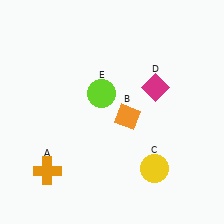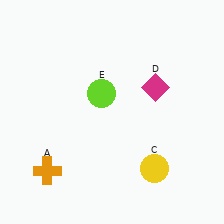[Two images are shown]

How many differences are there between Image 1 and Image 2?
There is 1 difference between the two images.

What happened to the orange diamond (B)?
The orange diamond (B) was removed in Image 2. It was in the bottom-right area of Image 1.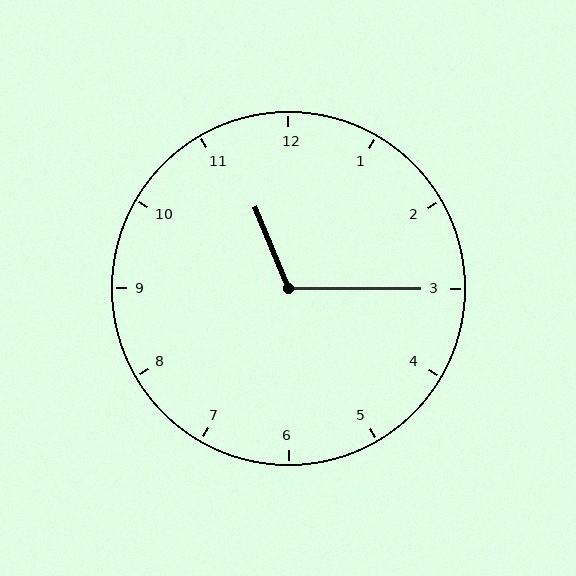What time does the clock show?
11:15.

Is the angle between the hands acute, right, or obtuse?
It is obtuse.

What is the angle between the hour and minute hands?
Approximately 112 degrees.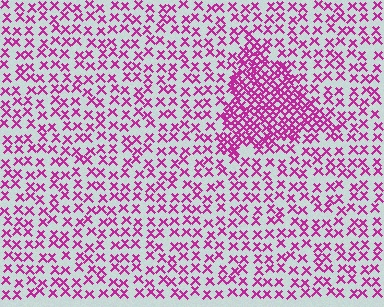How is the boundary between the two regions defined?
The boundary is defined by a change in element density (approximately 2.4x ratio). All elements are the same color, size, and shape.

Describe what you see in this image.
The image contains small magenta elements arranged at two different densities. A triangle-shaped region is visible where the elements are more densely packed than the surrounding area.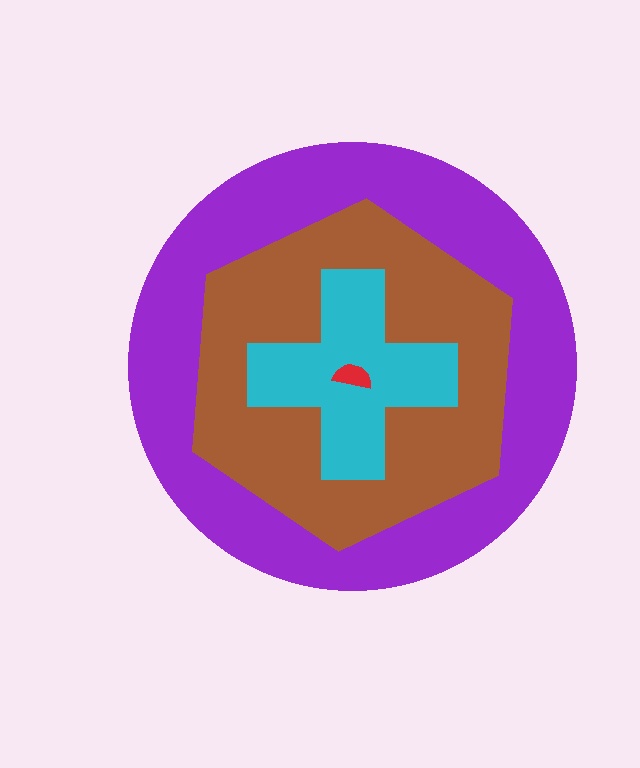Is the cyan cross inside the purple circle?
Yes.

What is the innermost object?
The red semicircle.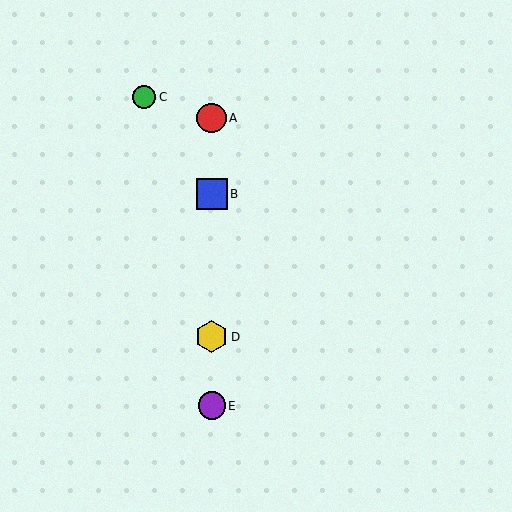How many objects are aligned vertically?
4 objects (A, B, D, E) are aligned vertically.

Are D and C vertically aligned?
No, D is at x≈212 and C is at x≈145.